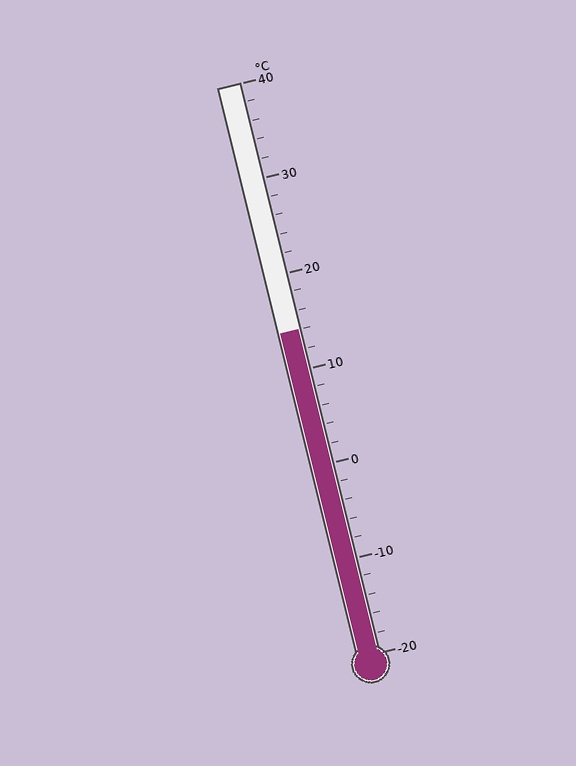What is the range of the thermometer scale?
The thermometer scale ranges from -20°C to 40°C.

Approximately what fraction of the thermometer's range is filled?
The thermometer is filled to approximately 55% of its range.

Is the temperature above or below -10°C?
The temperature is above -10°C.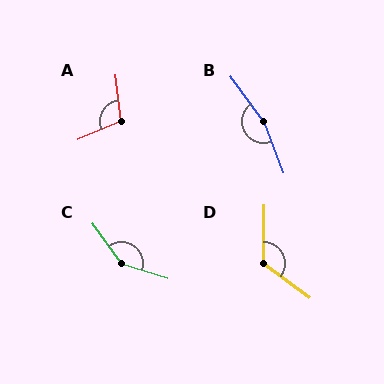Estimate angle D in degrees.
Approximately 126 degrees.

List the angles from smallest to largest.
A (106°), D (126°), C (142°), B (165°).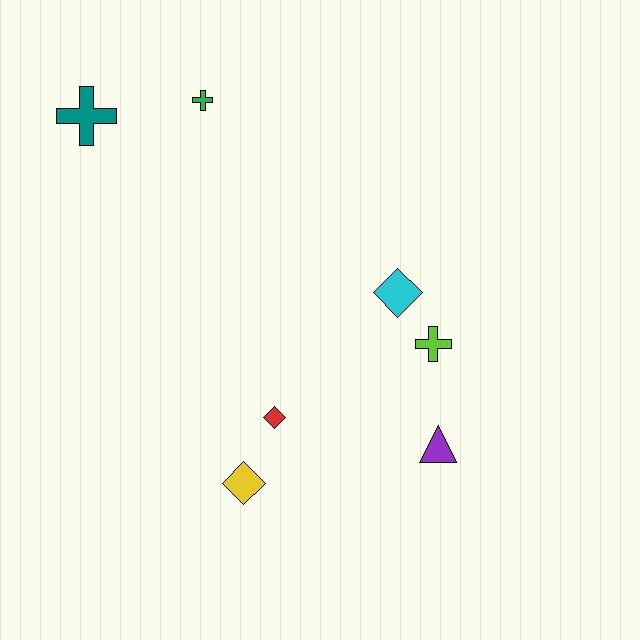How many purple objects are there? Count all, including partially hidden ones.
There is 1 purple object.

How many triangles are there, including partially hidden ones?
There is 1 triangle.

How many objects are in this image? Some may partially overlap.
There are 7 objects.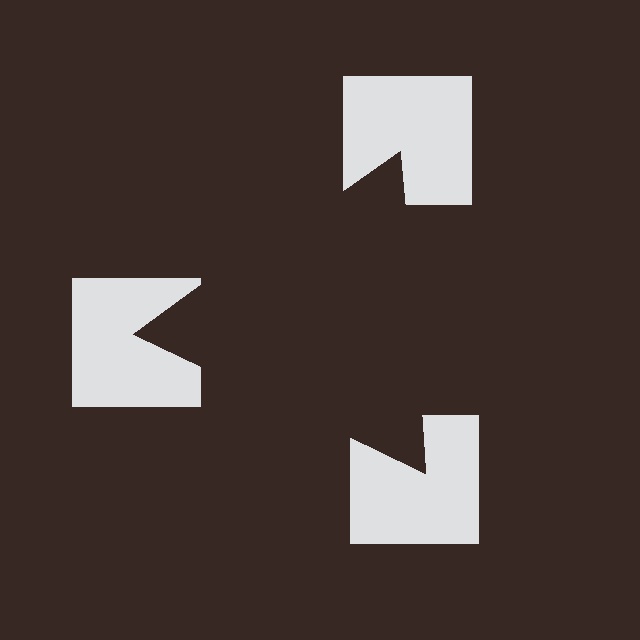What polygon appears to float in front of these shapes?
An illusory triangle — its edges are inferred from the aligned wedge cuts in the notched squares, not physically drawn.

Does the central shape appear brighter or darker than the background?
It typically appears slightly darker than the background, even though no actual brightness change is drawn.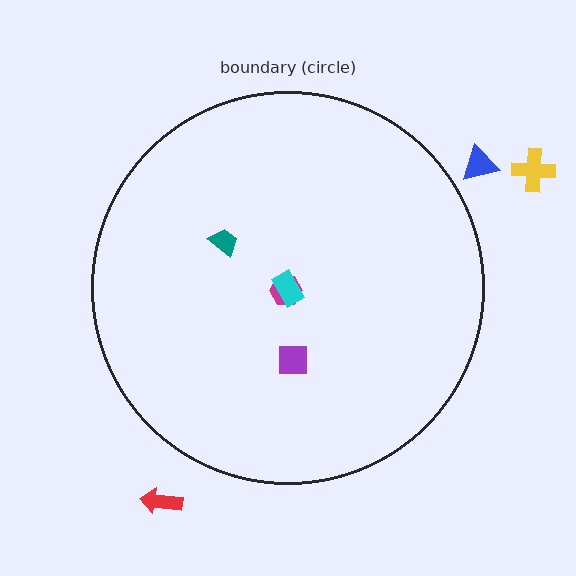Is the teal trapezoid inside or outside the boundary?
Inside.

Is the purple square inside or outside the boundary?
Inside.